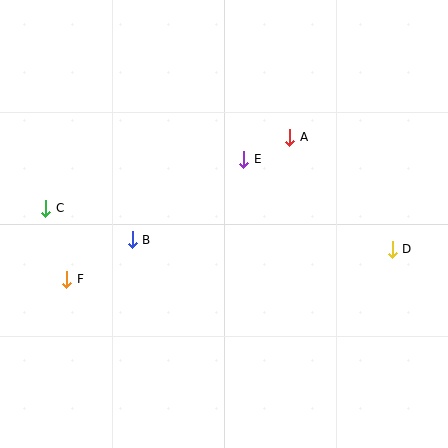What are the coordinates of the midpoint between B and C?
The midpoint between B and C is at (89, 224).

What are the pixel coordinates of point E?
Point E is at (244, 159).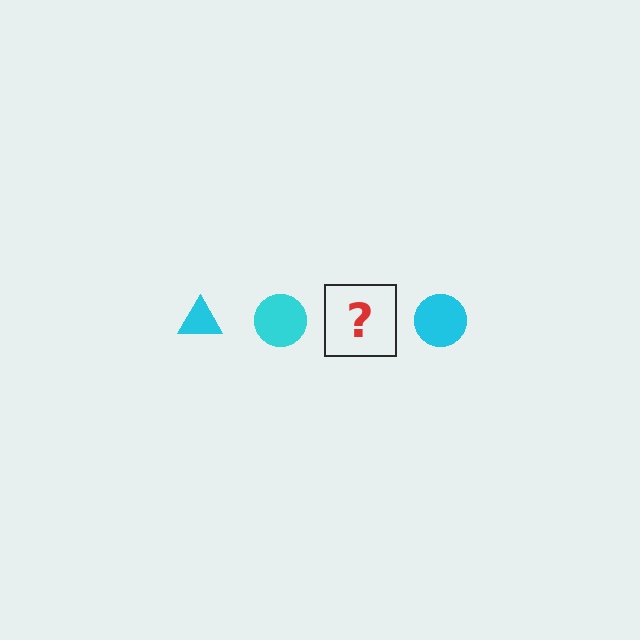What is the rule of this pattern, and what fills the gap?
The rule is that the pattern cycles through triangle, circle shapes in cyan. The gap should be filled with a cyan triangle.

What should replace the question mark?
The question mark should be replaced with a cyan triangle.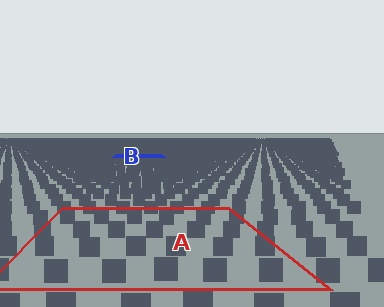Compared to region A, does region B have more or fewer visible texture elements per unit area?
Region B has more texture elements per unit area — they are packed more densely because it is farther away.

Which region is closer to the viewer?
Region A is closer. The texture elements there are larger and more spread out.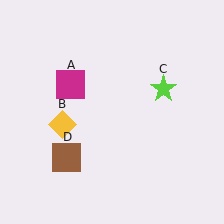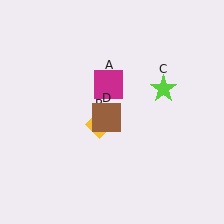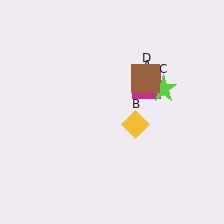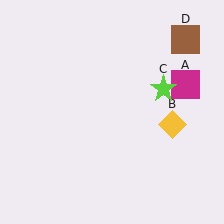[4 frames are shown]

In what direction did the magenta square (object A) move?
The magenta square (object A) moved right.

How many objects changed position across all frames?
3 objects changed position: magenta square (object A), yellow diamond (object B), brown square (object D).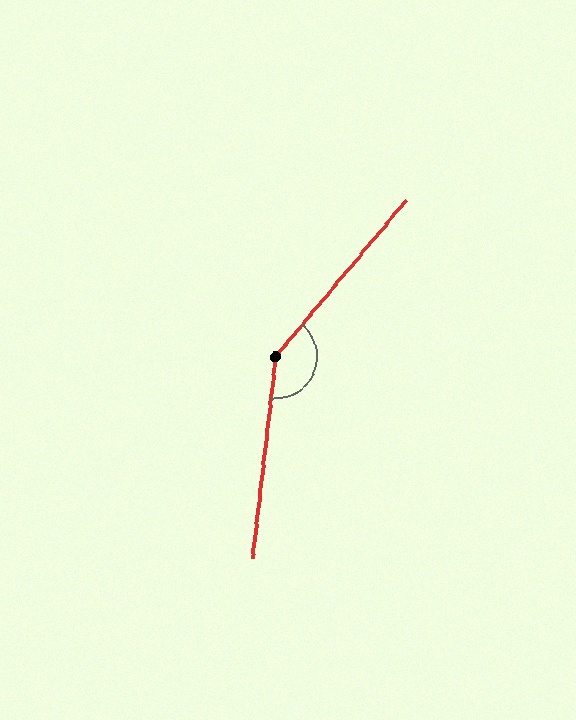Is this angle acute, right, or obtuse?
It is obtuse.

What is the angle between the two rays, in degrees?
Approximately 147 degrees.